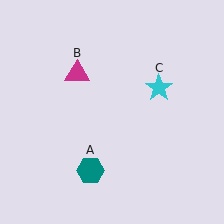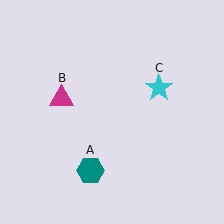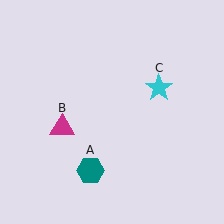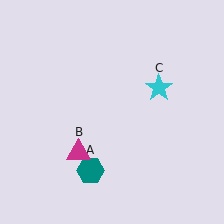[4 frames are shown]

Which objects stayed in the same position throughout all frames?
Teal hexagon (object A) and cyan star (object C) remained stationary.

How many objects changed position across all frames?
1 object changed position: magenta triangle (object B).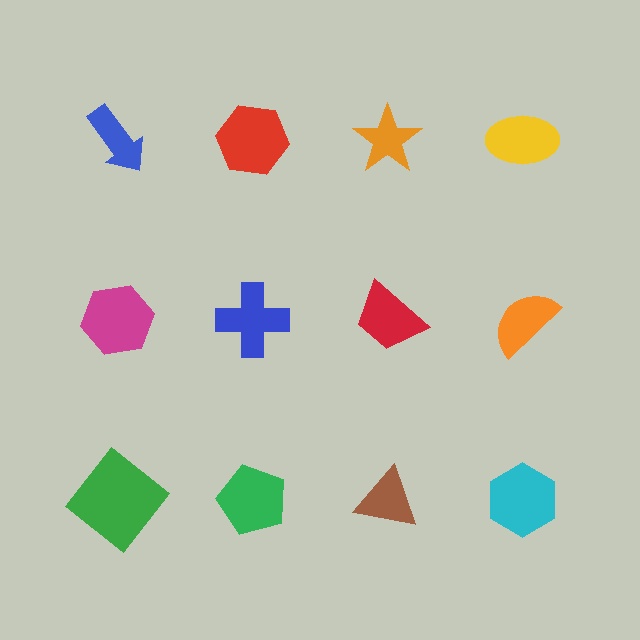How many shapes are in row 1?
4 shapes.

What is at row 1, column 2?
A red hexagon.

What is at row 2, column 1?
A magenta hexagon.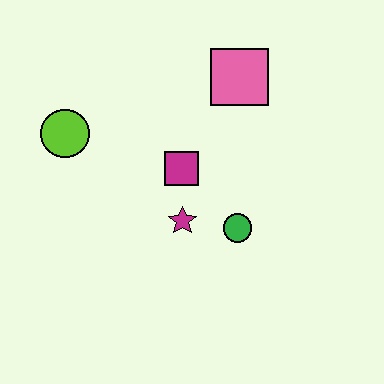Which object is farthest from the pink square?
The lime circle is farthest from the pink square.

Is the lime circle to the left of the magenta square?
Yes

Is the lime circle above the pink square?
No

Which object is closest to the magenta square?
The magenta star is closest to the magenta square.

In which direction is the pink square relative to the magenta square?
The pink square is above the magenta square.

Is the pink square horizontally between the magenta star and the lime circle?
No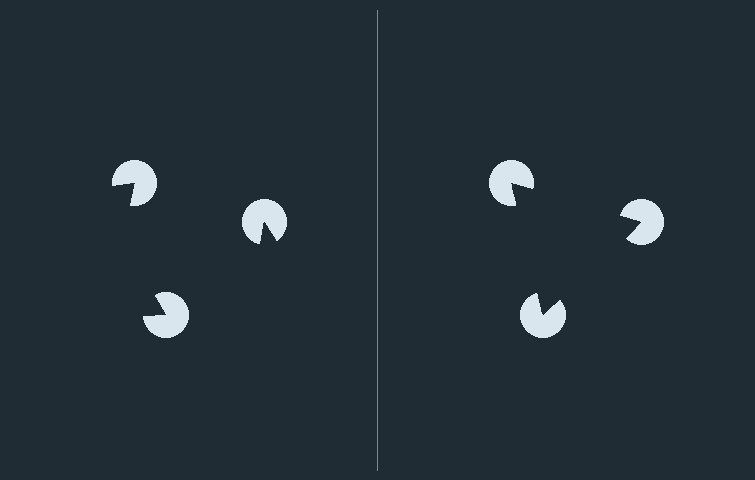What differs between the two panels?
The pac-man discs are positioned identically on both sides; only the wedge orientations differ. On the right they align to a triangle; on the left they are misaligned.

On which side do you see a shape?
An illusory triangle appears on the right side. On the left side the wedge cuts are rotated, so no coherent shape forms.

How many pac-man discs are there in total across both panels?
6 — 3 on each side.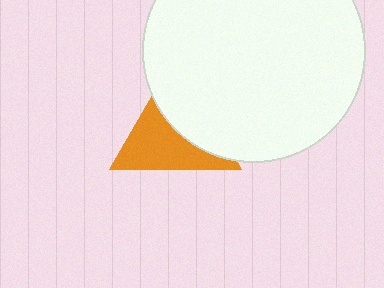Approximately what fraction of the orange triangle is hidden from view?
Roughly 47% of the orange triangle is hidden behind the white circle.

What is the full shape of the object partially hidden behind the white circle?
The partially hidden object is an orange triangle.